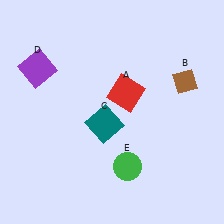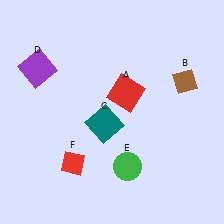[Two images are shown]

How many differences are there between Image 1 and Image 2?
There is 1 difference between the two images.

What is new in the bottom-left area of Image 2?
A red diamond (F) was added in the bottom-left area of Image 2.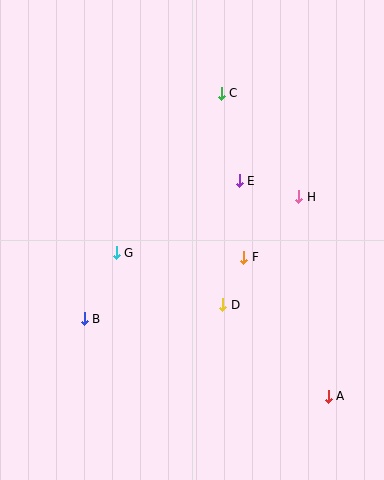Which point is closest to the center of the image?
Point F at (244, 257) is closest to the center.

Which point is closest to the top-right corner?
Point C is closest to the top-right corner.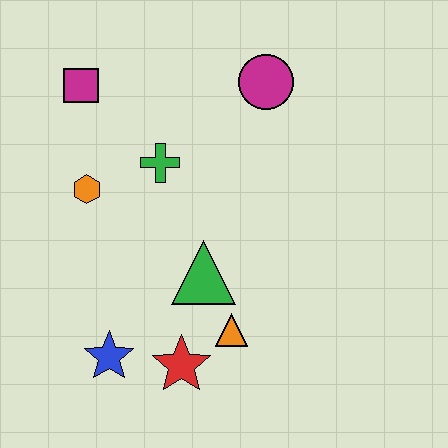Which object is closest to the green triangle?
The orange triangle is closest to the green triangle.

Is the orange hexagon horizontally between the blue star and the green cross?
No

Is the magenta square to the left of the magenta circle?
Yes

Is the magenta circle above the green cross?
Yes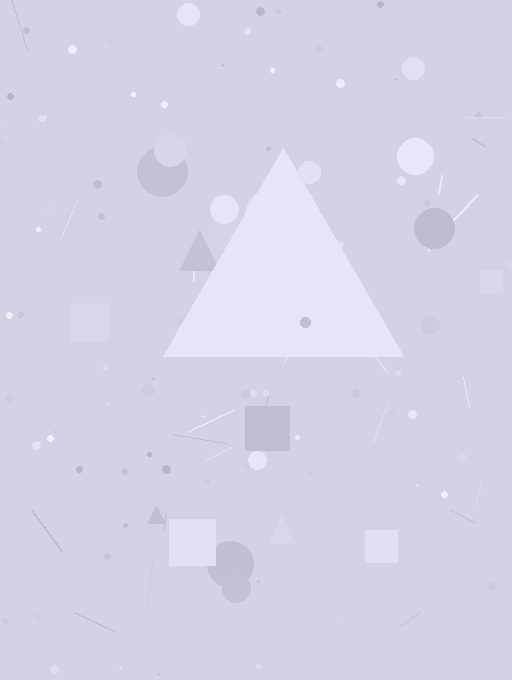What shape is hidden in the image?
A triangle is hidden in the image.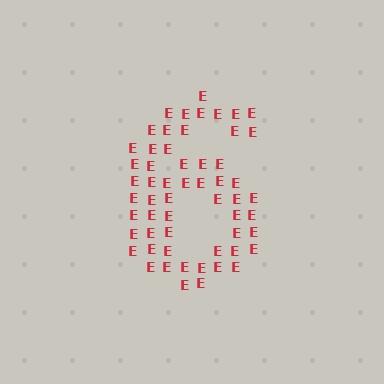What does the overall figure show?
The overall figure shows the digit 6.